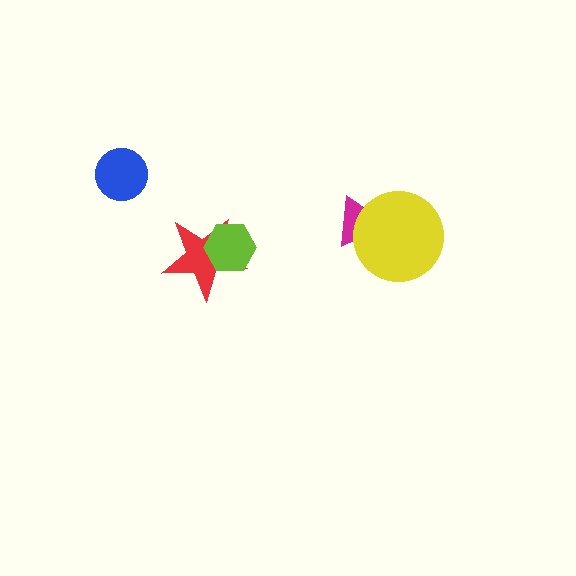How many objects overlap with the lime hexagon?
1 object overlaps with the lime hexagon.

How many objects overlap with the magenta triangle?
1 object overlaps with the magenta triangle.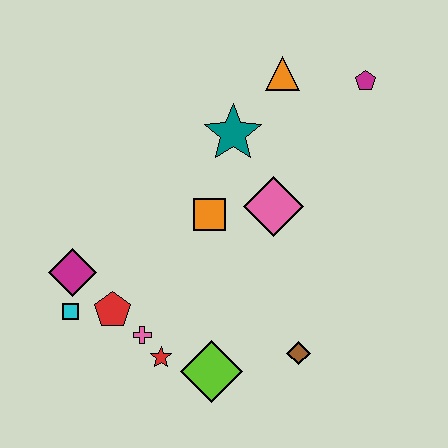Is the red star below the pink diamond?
Yes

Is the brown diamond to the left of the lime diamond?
No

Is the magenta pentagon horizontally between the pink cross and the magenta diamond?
No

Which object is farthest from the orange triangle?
The cyan square is farthest from the orange triangle.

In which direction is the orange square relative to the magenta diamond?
The orange square is to the right of the magenta diamond.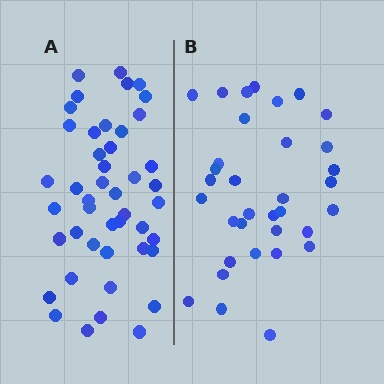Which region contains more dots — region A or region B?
Region A (the left region) has more dots.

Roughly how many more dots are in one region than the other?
Region A has roughly 12 or so more dots than region B.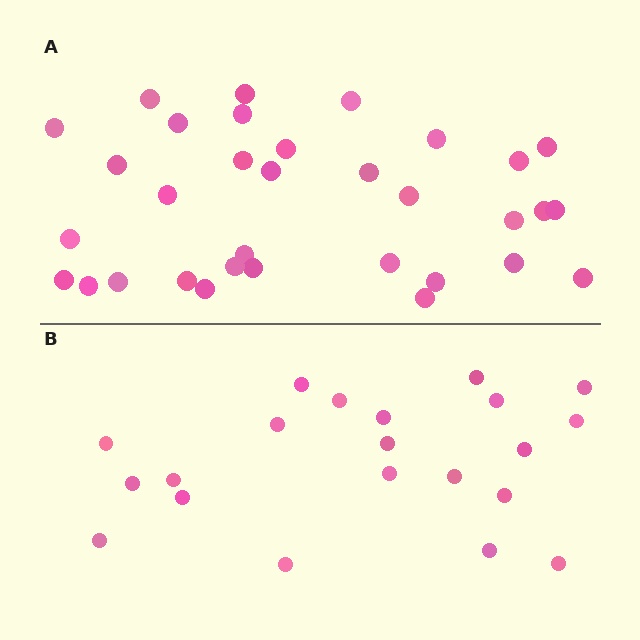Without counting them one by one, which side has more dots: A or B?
Region A (the top region) has more dots.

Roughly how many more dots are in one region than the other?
Region A has roughly 12 or so more dots than region B.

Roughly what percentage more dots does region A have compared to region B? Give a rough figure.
About 55% more.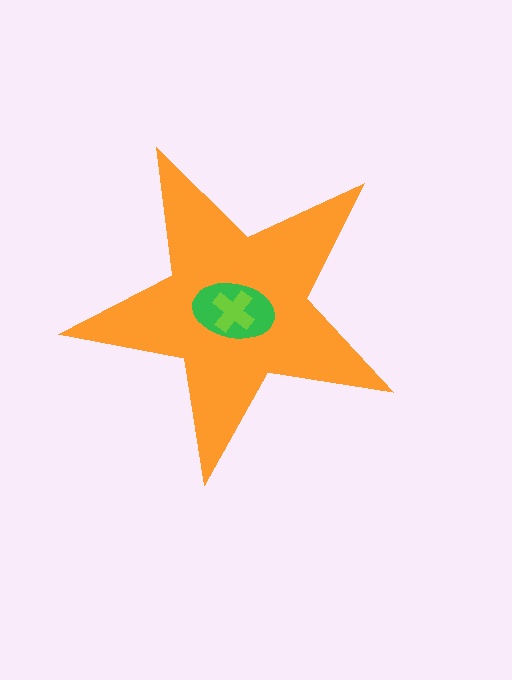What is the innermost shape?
The lime cross.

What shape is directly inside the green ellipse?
The lime cross.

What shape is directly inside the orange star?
The green ellipse.